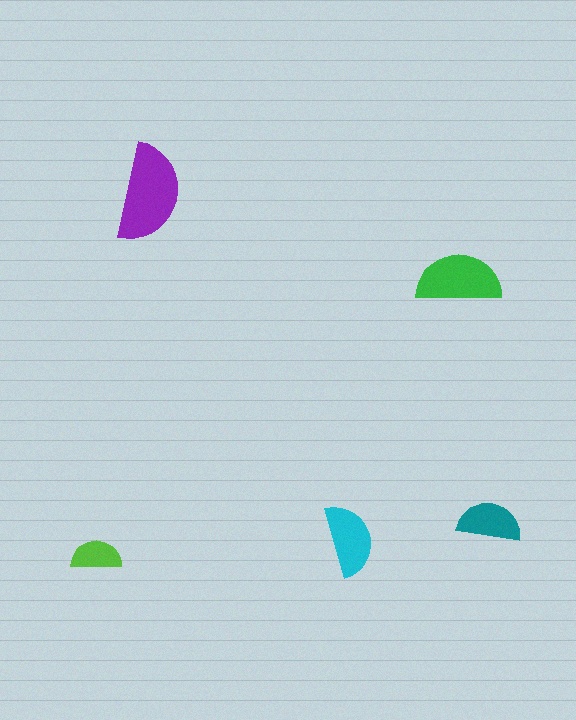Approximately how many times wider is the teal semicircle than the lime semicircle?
About 1.5 times wider.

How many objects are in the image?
There are 5 objects in the image.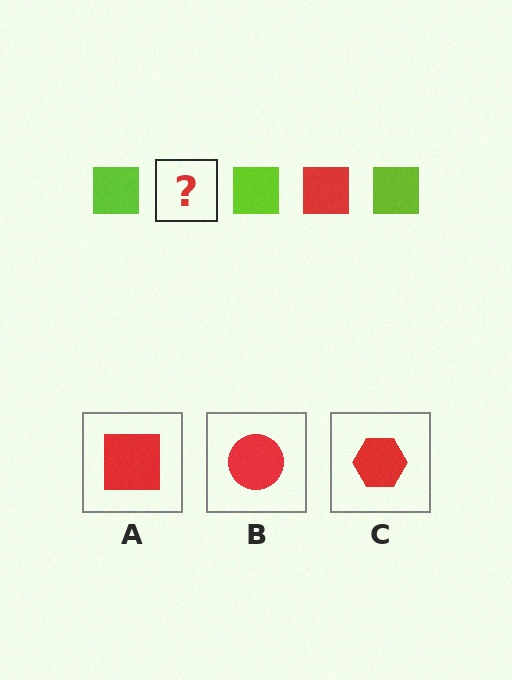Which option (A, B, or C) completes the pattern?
A.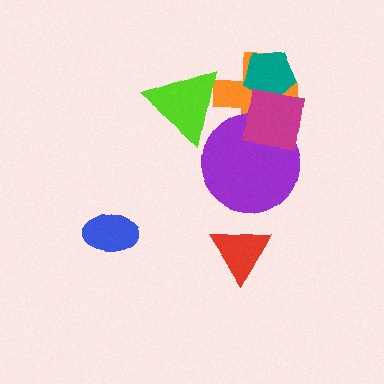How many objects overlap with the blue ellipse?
0 objects overlap with the blue ellipse.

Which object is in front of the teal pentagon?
The magenta square is in front of the teal pentagon.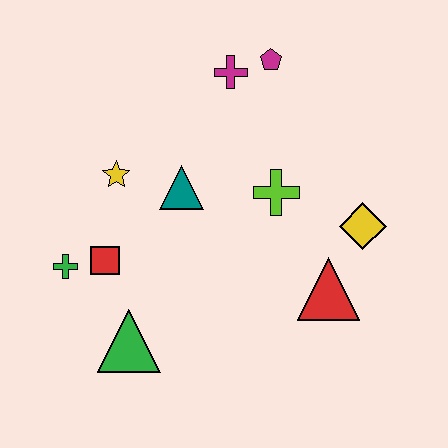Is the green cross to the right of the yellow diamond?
No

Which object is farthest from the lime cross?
The green cross is farthest from the lime cross.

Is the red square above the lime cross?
No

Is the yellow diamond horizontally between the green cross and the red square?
No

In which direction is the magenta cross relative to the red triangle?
The magenta cross is above the red triangle.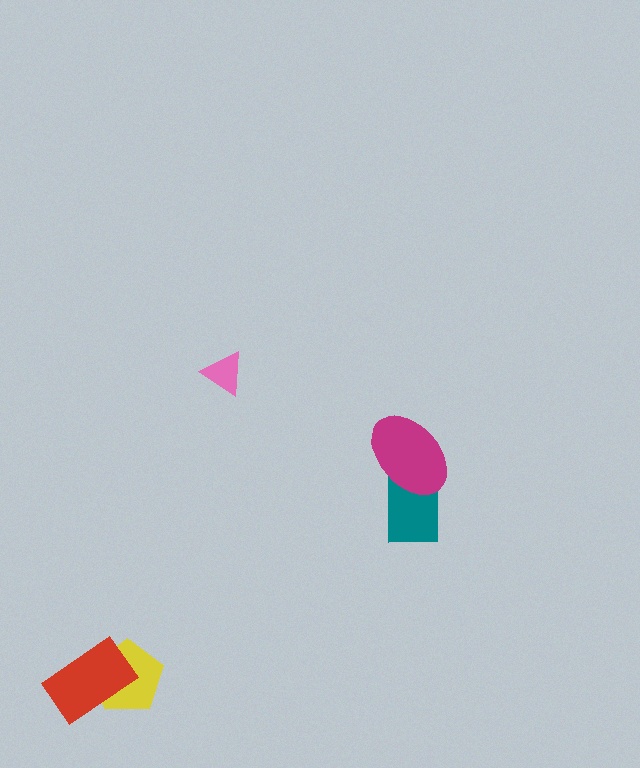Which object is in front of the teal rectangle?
The magenta ellipse is in front of the teal rectangle.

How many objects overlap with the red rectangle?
1 object overlaps with the red rectangle.